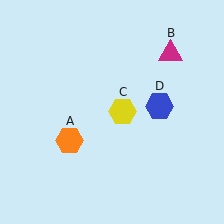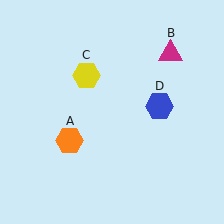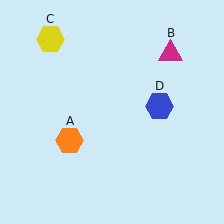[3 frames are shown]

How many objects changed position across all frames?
1 object changed position: yellow hexagon (object C).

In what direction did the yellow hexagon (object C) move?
The yellow hexagon (object C) moved up and to the left.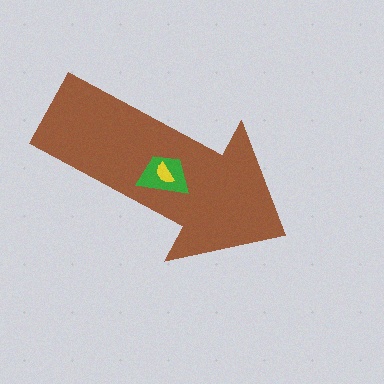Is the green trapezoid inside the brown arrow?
Yes.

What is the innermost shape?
The yellow semicircle.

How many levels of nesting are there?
3.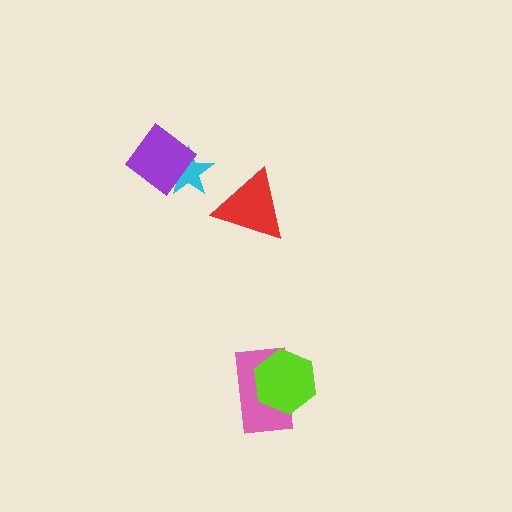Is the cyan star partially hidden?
Yes, it is partially covered by another shape.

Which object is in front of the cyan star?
The purple diamond is in front of the cyan star.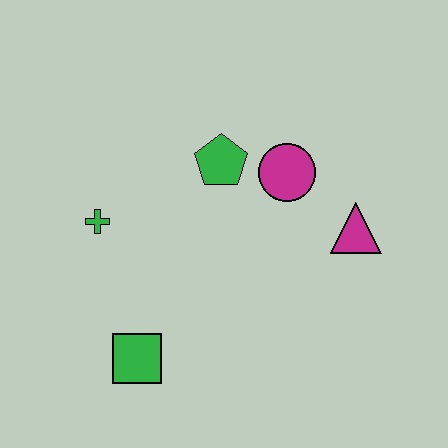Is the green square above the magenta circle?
No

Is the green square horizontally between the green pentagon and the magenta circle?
No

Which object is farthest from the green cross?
The magenta triangle is farthest from the green cross.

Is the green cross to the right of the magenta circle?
No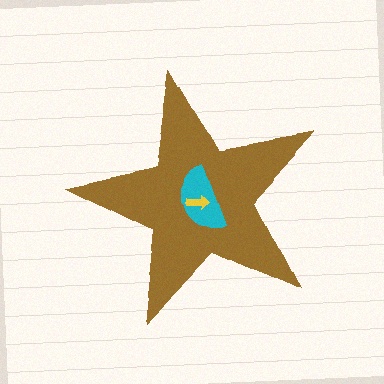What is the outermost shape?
The brown star.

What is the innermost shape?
The yellow arrow.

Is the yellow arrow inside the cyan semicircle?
Yes.